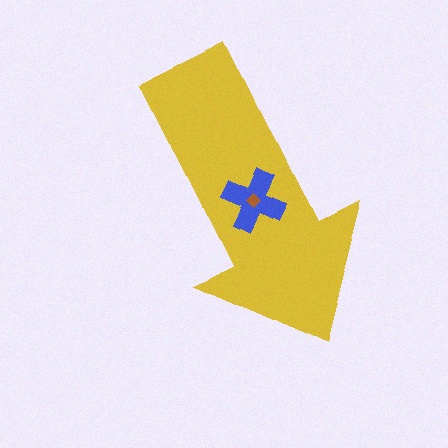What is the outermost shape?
The yellow arrow.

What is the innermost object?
The brown diamond.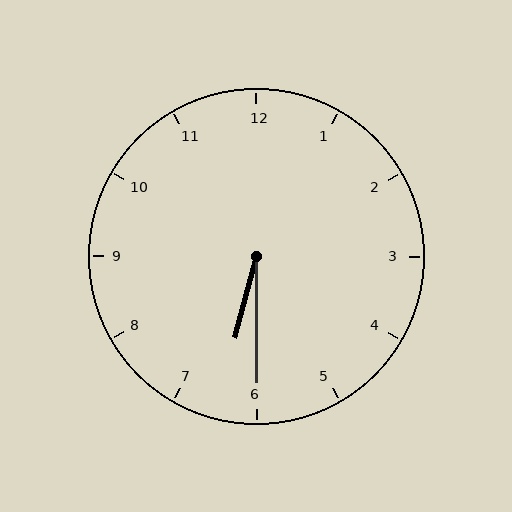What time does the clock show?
6:30.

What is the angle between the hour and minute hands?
Approximately 15 degrees.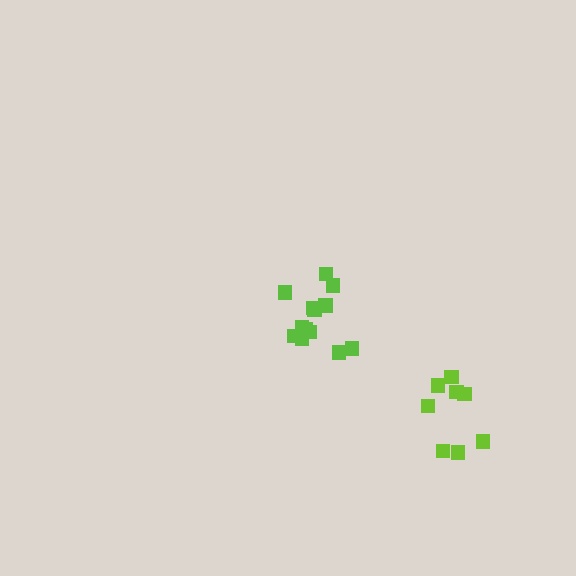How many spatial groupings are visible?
There are 2 spatial groupings.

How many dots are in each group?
Group 1: 13 dots, Group 2: 8 dots (21 total).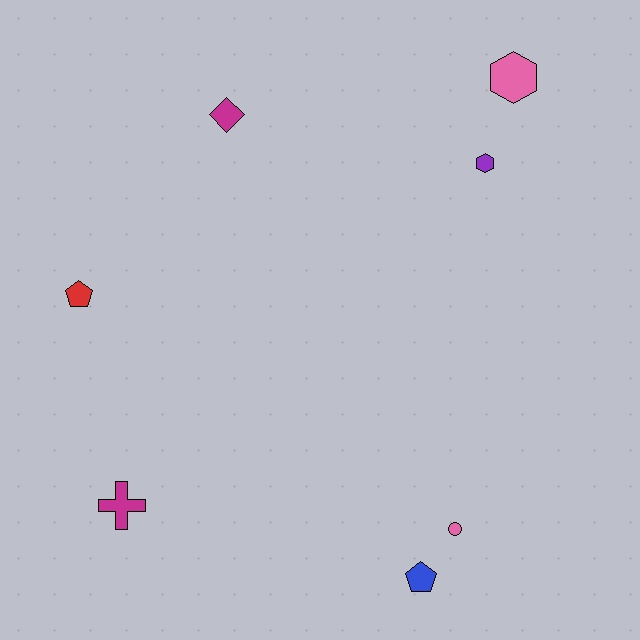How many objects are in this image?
There are 7 objects.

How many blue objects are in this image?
There is 1 blue object.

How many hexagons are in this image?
There are 2 hexagons.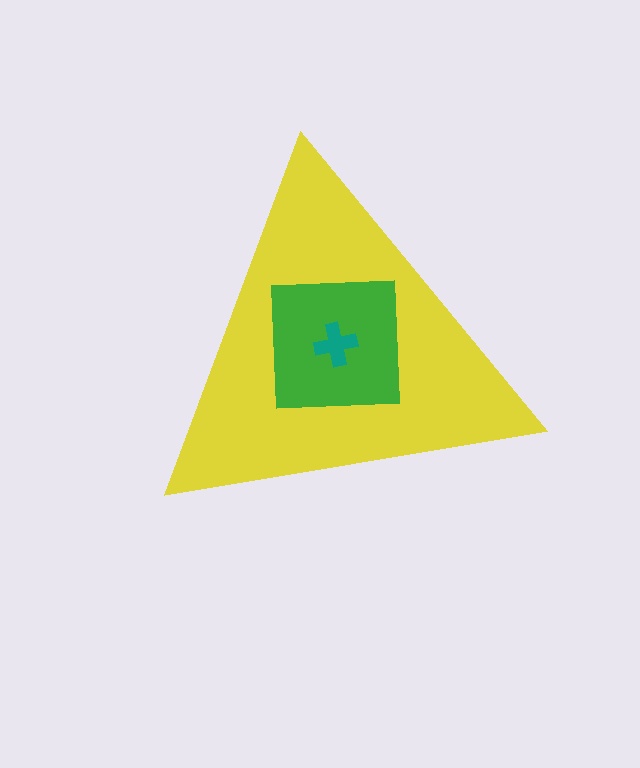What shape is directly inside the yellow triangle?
The green square.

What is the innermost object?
The teal cross.